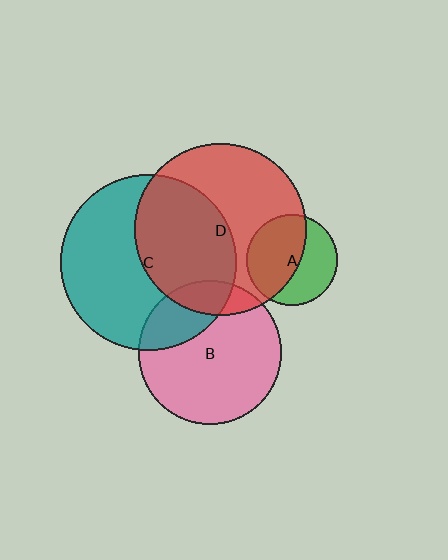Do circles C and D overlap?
Yes.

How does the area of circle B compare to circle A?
Approximately 2.5 times.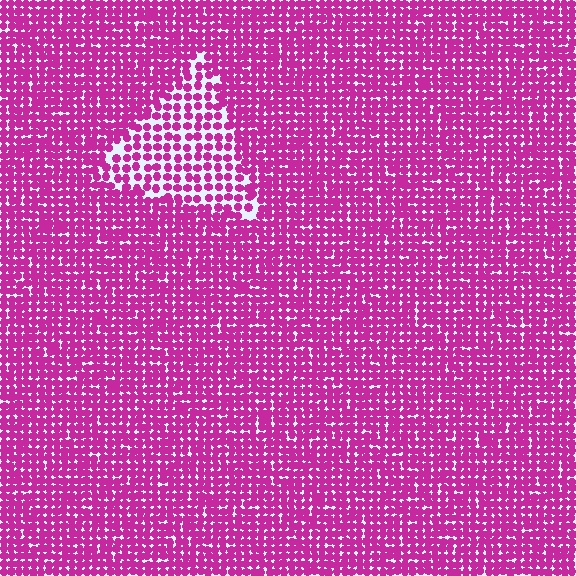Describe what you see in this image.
The image contains small magenta elements arranged at two different densities. A triangle-shaped region is visible where the elements are less densely packed than the surrounding area.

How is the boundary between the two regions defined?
The boundary is defined by a change in element density (approximately 1.8x ratio). All elements are the same color, size, and shape.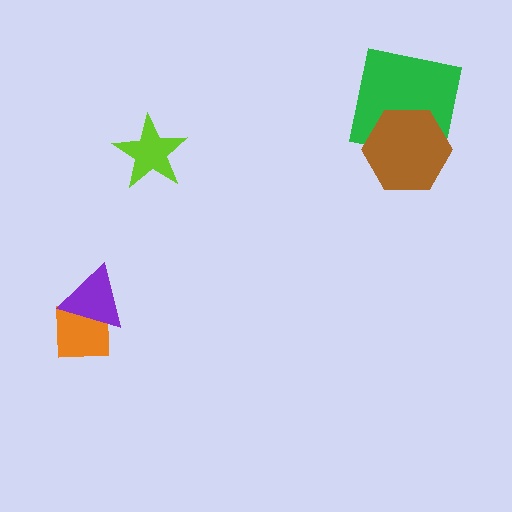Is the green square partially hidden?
Yes, it is partially covered by another shape.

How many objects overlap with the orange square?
1 object overlaps with the orange square.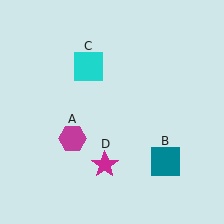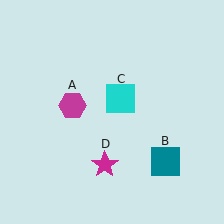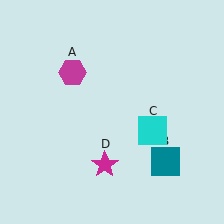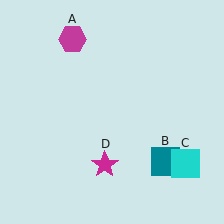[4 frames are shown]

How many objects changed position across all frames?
2 objects changed position: magenta hexagon (object A), cyan square (object C).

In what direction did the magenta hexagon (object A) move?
The magenta hexagon (object A) moved up.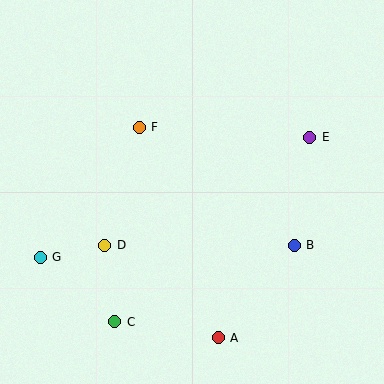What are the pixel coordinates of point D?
Point D is at (105, 245).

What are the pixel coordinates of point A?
Point A is at (218, 338).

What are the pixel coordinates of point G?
Point G is at (40, 257).